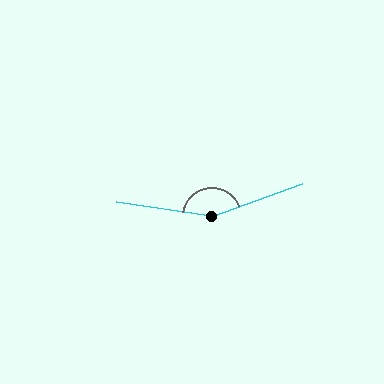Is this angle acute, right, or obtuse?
It is obtuse.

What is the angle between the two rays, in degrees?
Approximately 152 degrees.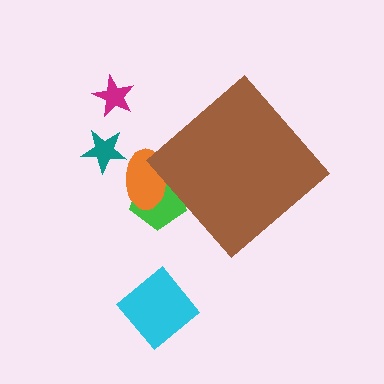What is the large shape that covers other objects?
A brown diamond.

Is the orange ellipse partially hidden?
Yes, the orange ellipse is partially hidden behind the brown diamond.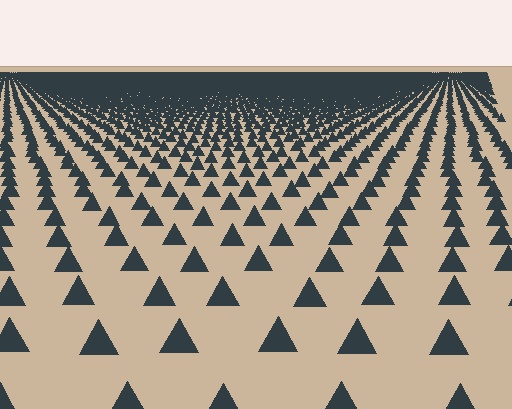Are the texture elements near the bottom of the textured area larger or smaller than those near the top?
Larger. Near the bottom, elements are closer to the viewer and appear at a bigger on-screen size.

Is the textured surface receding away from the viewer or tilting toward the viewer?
The surface is receding away from the viewer. Texture elements get smaller and denser toward the top.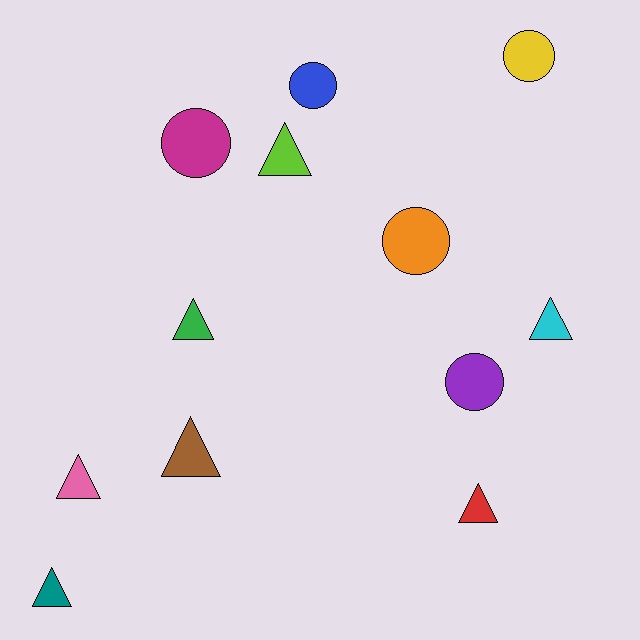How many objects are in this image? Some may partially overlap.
There are 12 objects.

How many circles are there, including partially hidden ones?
There are 5 circles.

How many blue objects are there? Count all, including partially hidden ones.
There is 1 blue object.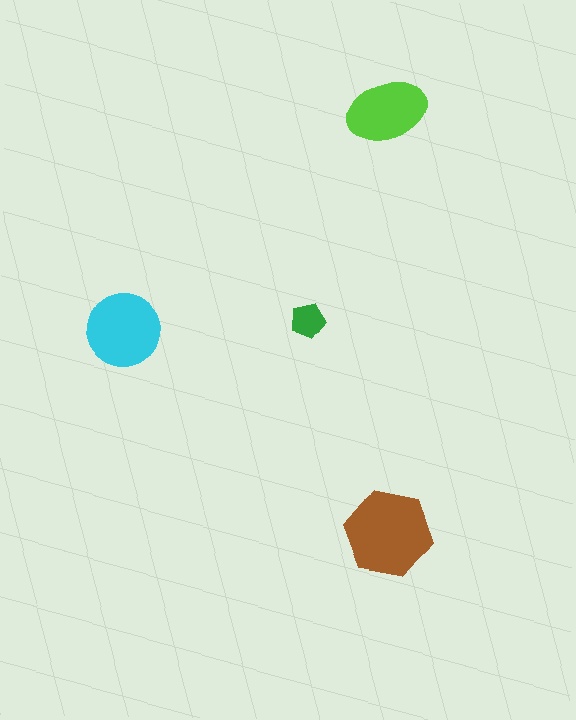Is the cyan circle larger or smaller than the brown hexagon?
Smaller.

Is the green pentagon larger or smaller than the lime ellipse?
Smaller.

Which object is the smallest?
The green pentagon.